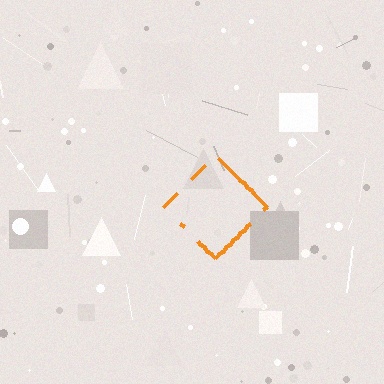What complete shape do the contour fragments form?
The contour fragments form a diamond.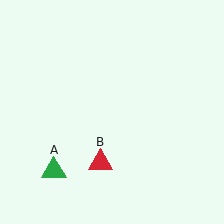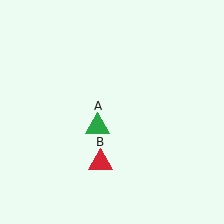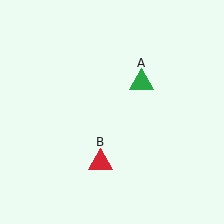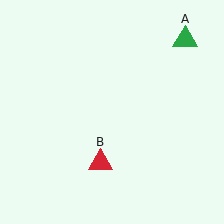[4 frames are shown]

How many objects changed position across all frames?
1 object changed position: green triangle (object A).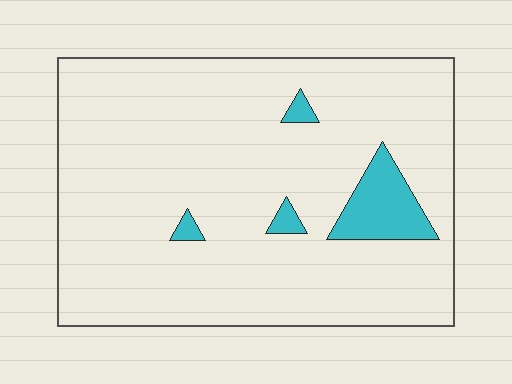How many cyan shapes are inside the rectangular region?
4.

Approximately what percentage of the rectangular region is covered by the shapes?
Approximately 5%.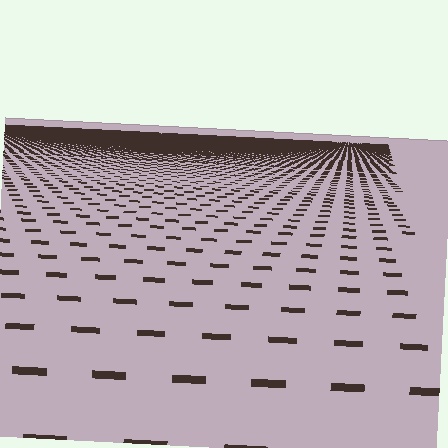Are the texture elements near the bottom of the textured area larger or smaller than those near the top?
Larger. Near the bottom, elements are closer to the viewer and appear at a bigger on-screen size.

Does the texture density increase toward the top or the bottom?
Density increases toward the top.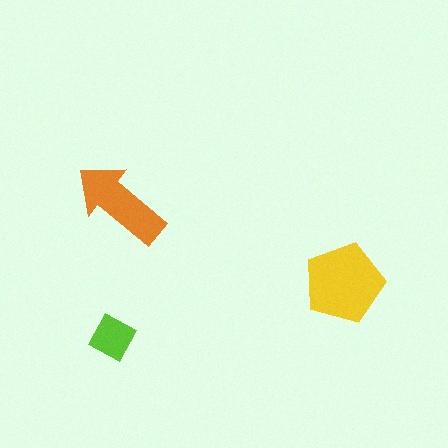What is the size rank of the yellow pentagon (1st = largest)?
1st.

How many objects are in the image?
There are 3 objects in the image.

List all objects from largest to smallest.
The yellow pentagon, the orange arrow, the lime square.